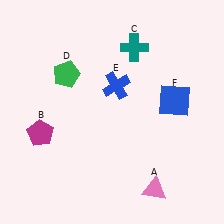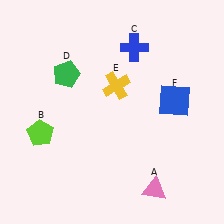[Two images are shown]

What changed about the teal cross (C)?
In Image 1, C is teal. In Image 2, it changed to blue.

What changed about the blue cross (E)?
In Image 1, E is blue. In Image 2, it changed to yellow.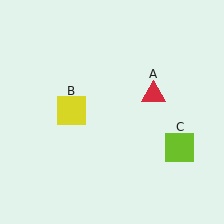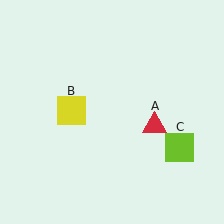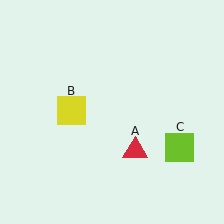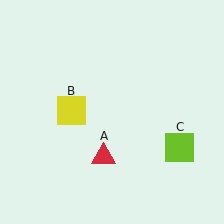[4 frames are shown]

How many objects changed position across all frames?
1 object changed position: red triangle (object A).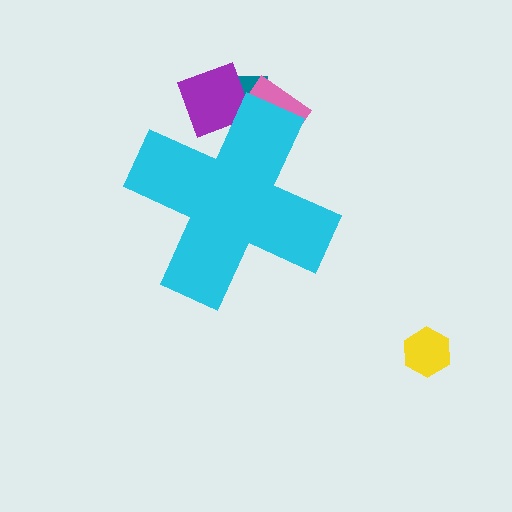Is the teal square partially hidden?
Yes, the teal square is partially hidden behind the cyan cross.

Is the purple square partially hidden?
Yes, the purple square is partially hidden behind the cyan cross.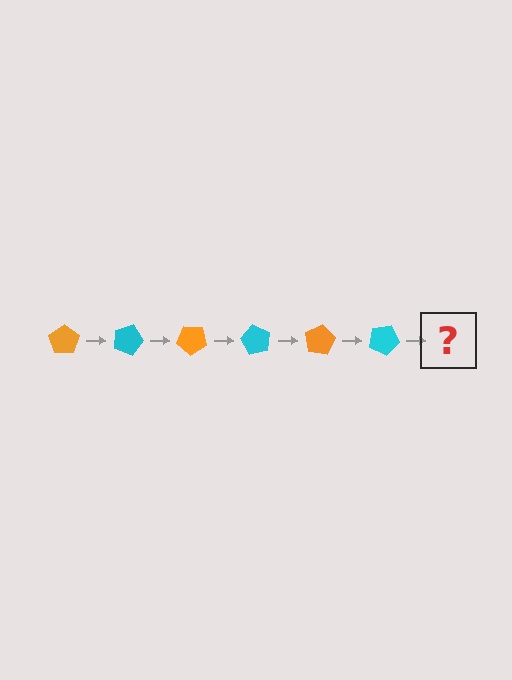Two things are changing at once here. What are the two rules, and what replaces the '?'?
The two rules are that it rotates 20 degrees each step and the color cycles through orange and cyan. The '?' should be an orange pentagon, rotated 120 degrees from the start.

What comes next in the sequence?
The next element should be an orange pentagon, rotated 120 degrees from the start.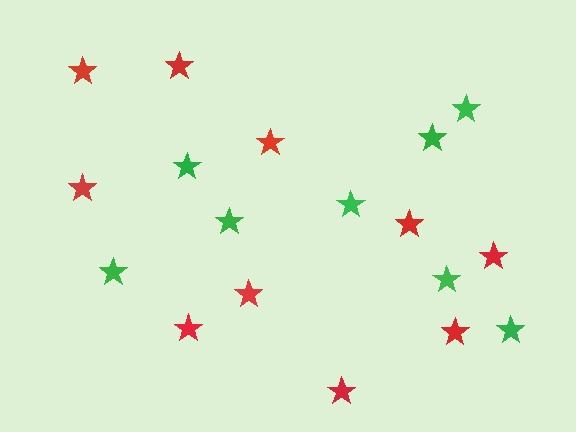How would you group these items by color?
There are 2 groups: one group of green stars (8) and one group of red stars (10).